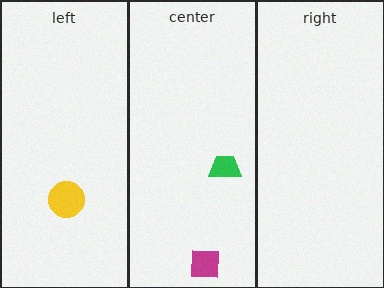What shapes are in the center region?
The magenta square, the green trapezoid.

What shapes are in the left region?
The yellow circle.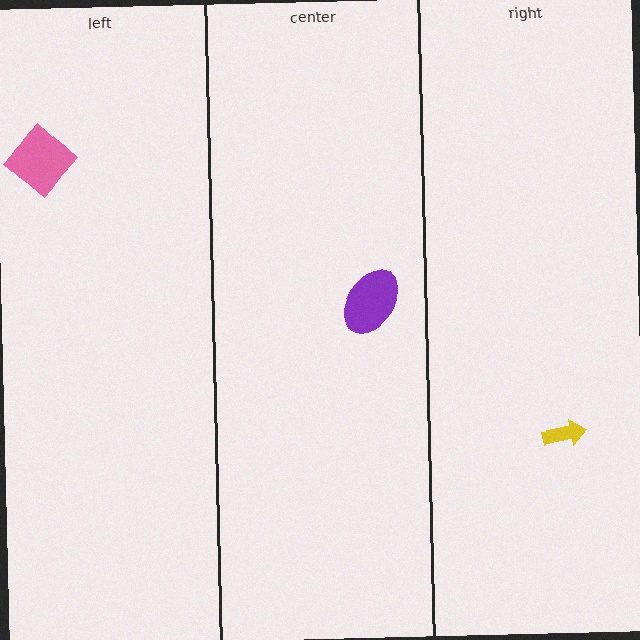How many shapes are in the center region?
1.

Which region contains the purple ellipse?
The center region.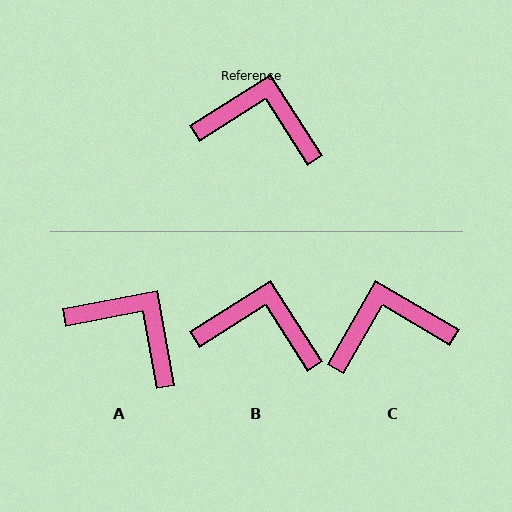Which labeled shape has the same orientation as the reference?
B.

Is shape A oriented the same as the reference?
No, it is off by about 22 degrees.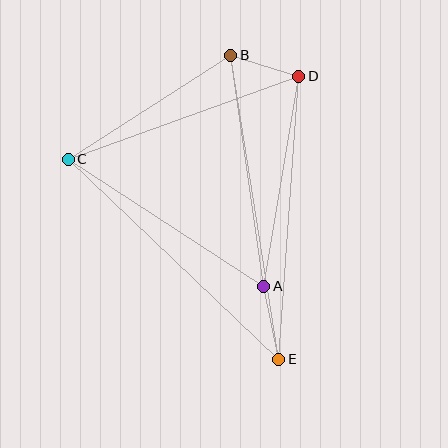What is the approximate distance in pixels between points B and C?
The distance between B and C is approximately 193 pixels.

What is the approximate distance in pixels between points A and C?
The distance between A and C is approximately 233 pixels.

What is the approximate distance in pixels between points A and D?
The distance between A and D is approximately 213 pixels.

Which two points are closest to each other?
Points B and D are closest to each other.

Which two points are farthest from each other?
Points B and E are farthest from each other.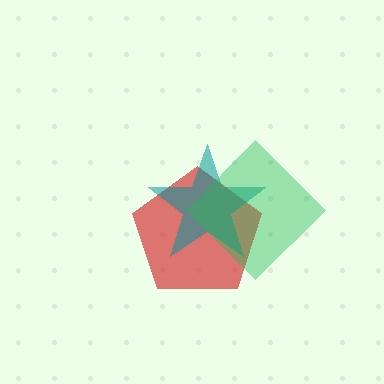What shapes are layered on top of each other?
The layered shapes are: a red pentagon, a teal star, a green diamond.